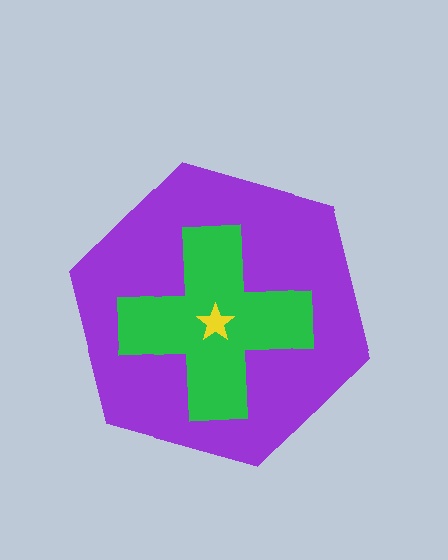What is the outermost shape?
The purple hexagon.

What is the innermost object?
The yellow star.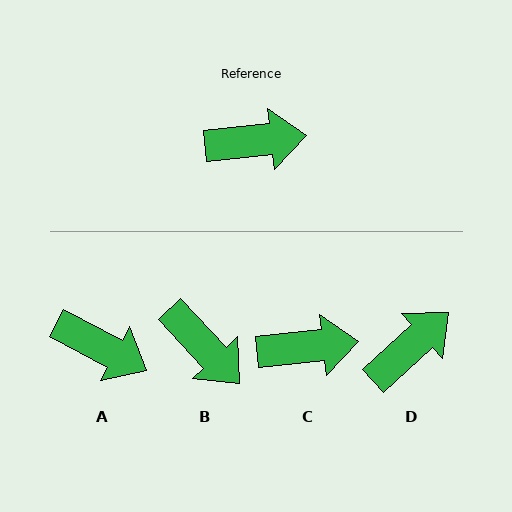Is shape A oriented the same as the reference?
No, it is off by about 34 degrees.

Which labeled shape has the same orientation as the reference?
C.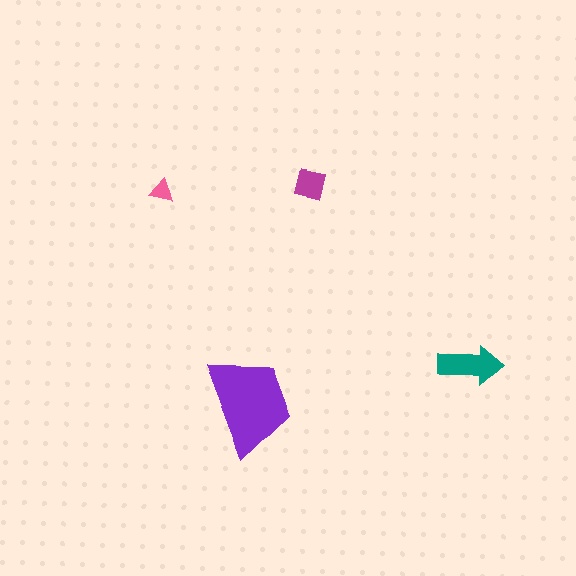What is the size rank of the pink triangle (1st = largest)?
4th.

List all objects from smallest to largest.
The pink triangle, the magenta square, the teal arrow, the purple trapezoid.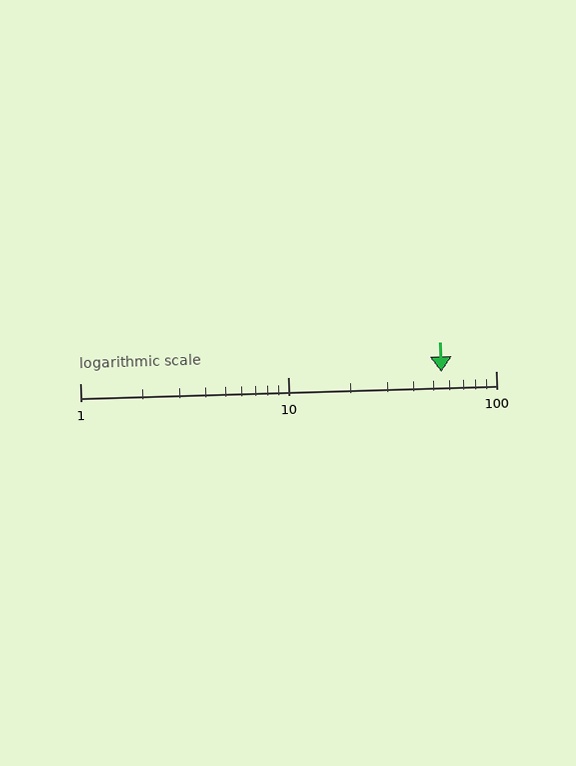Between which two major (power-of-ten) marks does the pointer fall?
The pointer is between 10 and 100.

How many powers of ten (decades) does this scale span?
The scale spans 2 decades, from 1 to 100.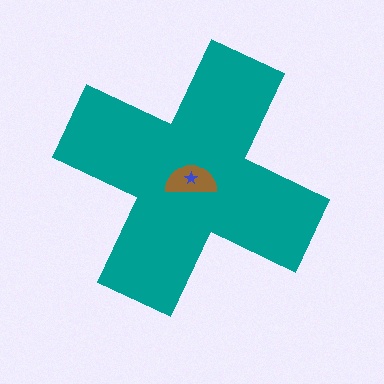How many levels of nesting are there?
3.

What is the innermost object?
The blue star.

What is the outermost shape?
The teal cross.